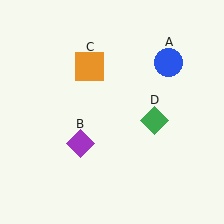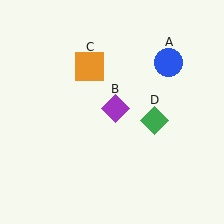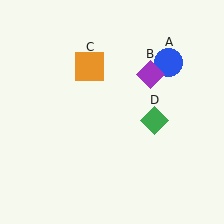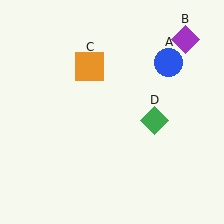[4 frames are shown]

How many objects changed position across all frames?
1 object changed position: purple diamond (object B).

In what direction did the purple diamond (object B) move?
The purple diamond (object B) moved up and to the right.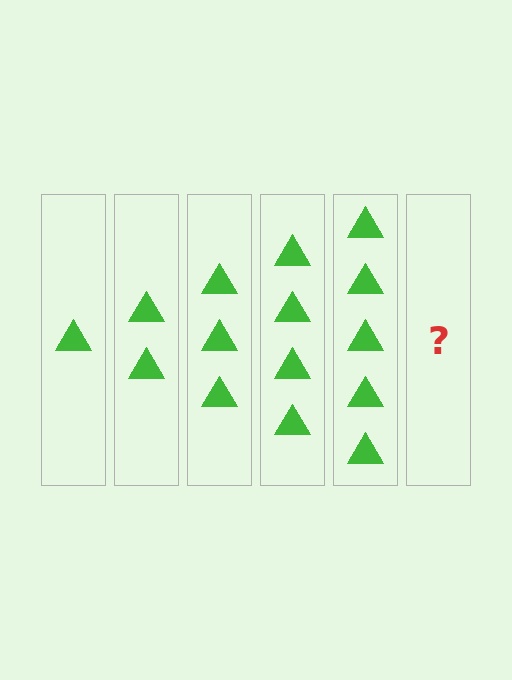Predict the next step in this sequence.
The next step is 6 triangles.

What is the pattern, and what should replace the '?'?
The pattern is that each step adds one more triangle. The '?' should be 6 triangles.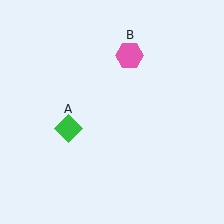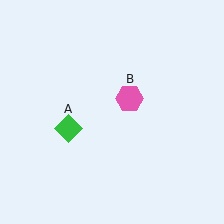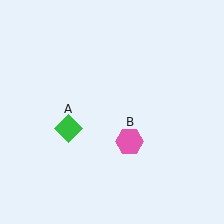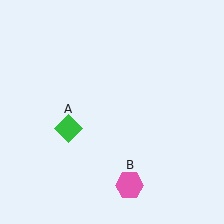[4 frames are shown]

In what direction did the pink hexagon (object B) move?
The pink hexagon (object B) moved down.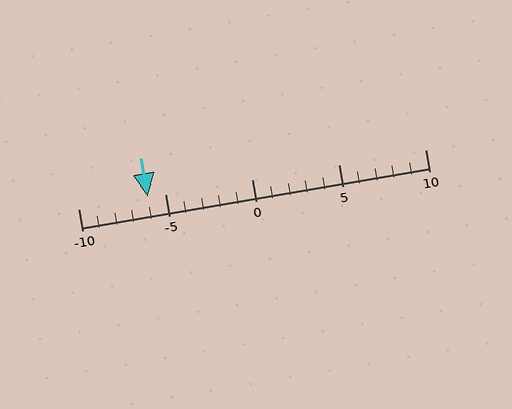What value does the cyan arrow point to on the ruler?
The cyan arrow points to approximately -6.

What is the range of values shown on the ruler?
The ruler shows values from -10 to 10.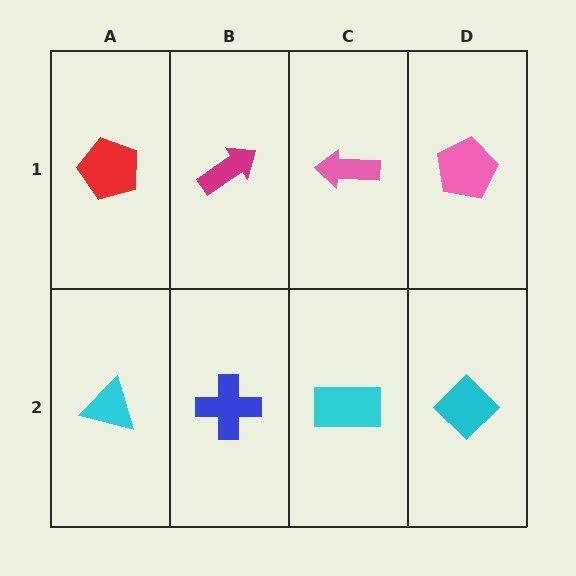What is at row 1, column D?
A pink pentagon.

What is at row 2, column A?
A cyan triangle.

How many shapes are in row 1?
4 shapes.